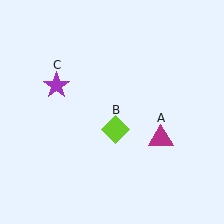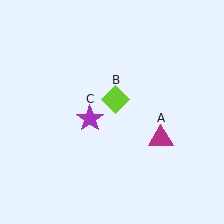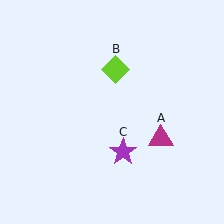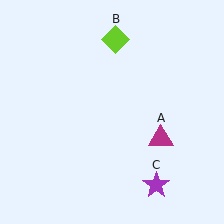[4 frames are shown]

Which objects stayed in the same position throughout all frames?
Magenta triangle (object A) remained stationary.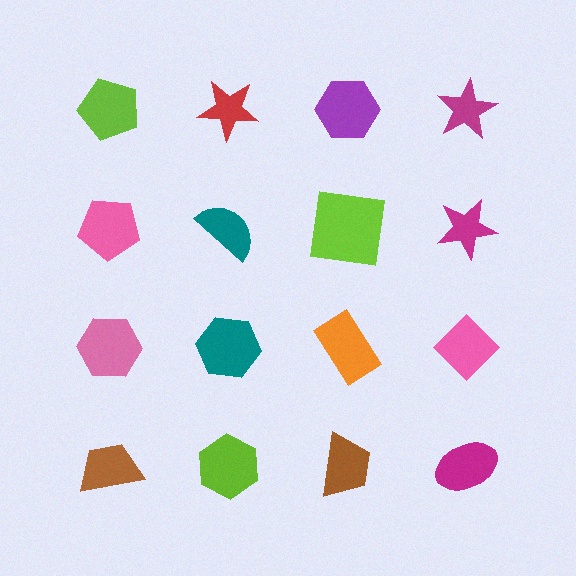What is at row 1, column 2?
A red star.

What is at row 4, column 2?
A lime hexagon.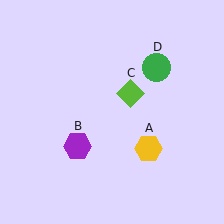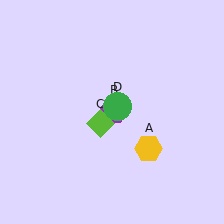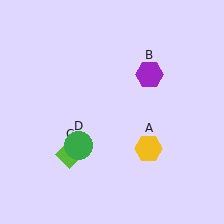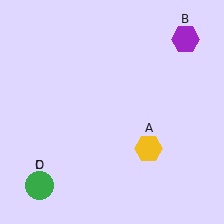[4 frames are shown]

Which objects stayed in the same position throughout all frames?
Yellow hexagon (object A) remained stationary.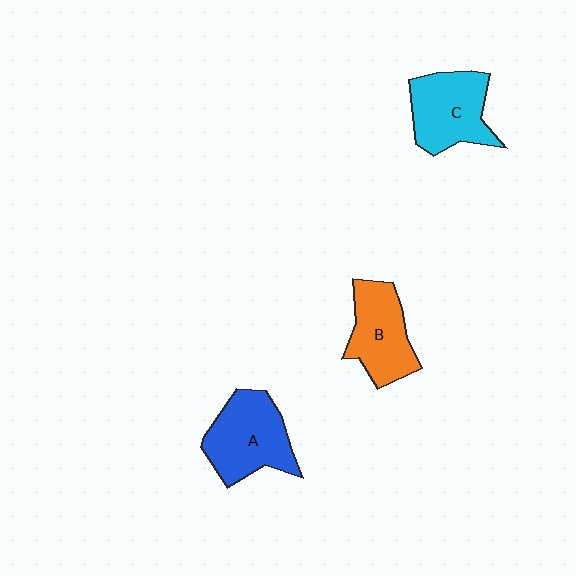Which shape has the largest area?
Shape A (blue).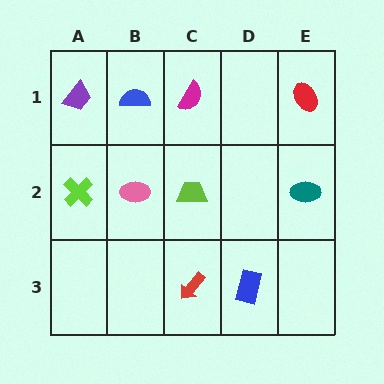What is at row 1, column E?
A red ellipse.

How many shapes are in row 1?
4 shapes.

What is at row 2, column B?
A pink ellipse.